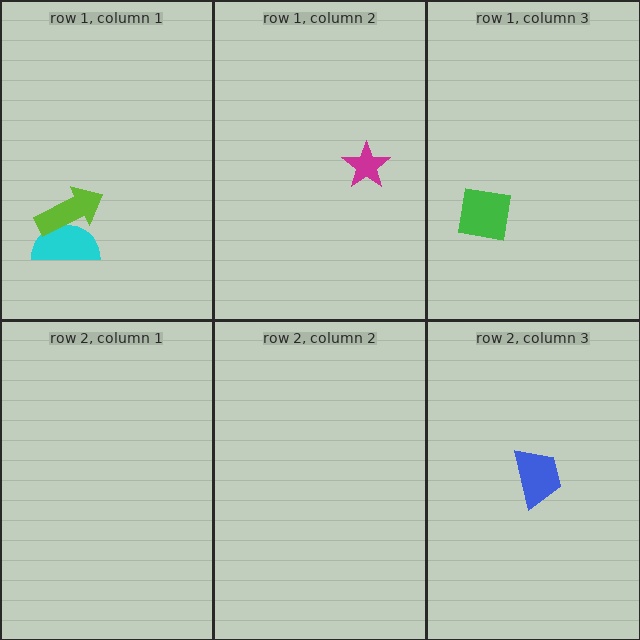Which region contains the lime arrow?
The row 1, column 1 region.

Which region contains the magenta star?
The row 1, column 2 region.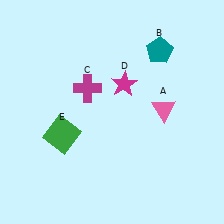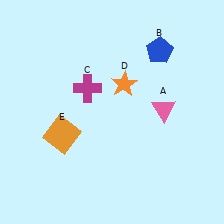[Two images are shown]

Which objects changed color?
B changed from teal to blue. D changed from magenta to orange. E changed from green to orange.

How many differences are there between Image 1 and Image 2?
There are 3 differences between the two images.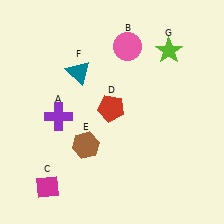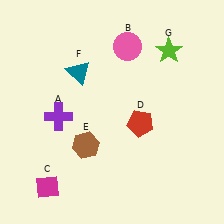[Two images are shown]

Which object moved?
The red pentagon (D) moved right.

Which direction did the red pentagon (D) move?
The red pentagon (D) moved right.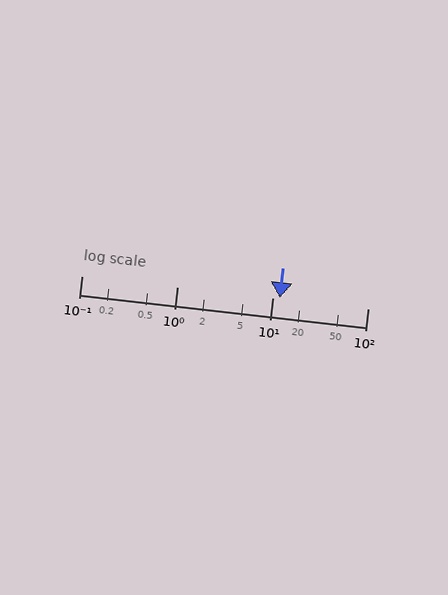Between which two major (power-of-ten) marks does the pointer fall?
The pointer is between 10 and 100.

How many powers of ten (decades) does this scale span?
The scale spans 3 decades, from 0.1 to 100.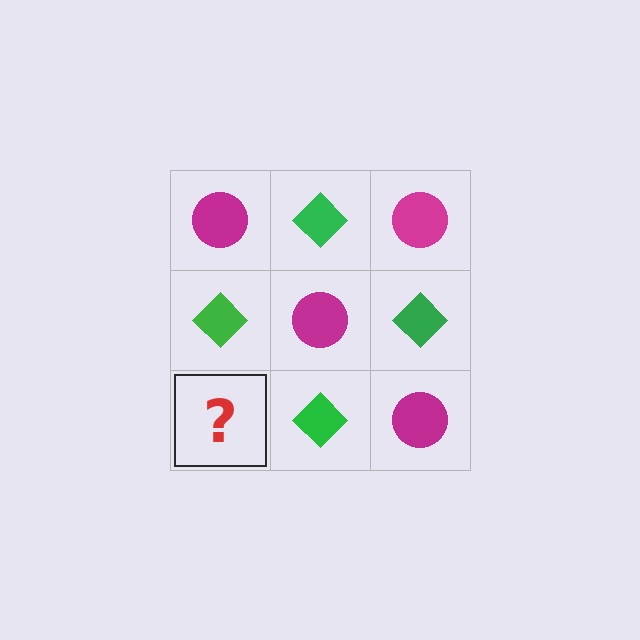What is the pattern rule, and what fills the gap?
The rule is that it alternates magenta circle and green diamond in a checkerboard pattern. The gap should be filled with a magenta circle.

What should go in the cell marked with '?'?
The missing cell should contain a magenta circle.